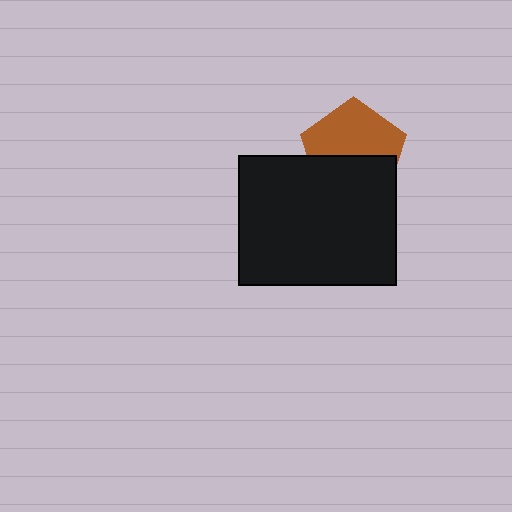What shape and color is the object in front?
The object in front is a black rectangle.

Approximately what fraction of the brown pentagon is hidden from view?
Roughly 45% of the brown pentagon is hidden behind the black rectangle.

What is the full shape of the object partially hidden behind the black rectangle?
The partially hidden object is a brown pentagon.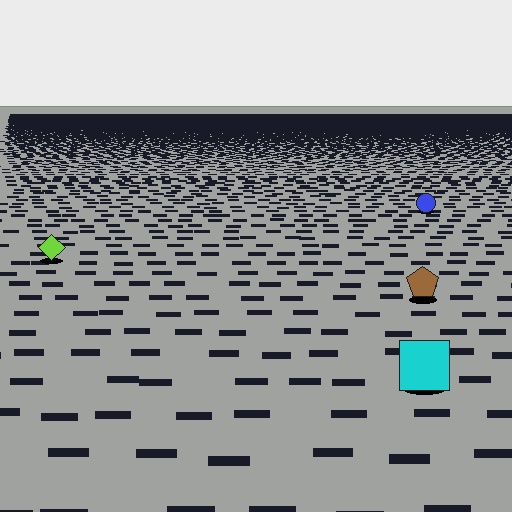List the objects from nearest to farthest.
From nearest to farthest: the cyan square, the brown pentagon, the lime diamond, the blue circle.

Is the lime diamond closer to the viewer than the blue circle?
Yes. The lime diamond is closer — you can tell from the texture gradient: the ground texture is coarser near it.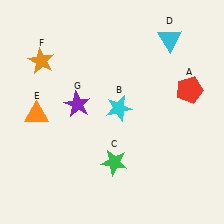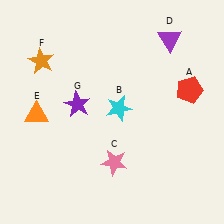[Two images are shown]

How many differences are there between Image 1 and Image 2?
There are 2 differences between the two images.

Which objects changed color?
C changed from green to pink. D changed from cyan to purple.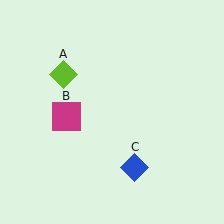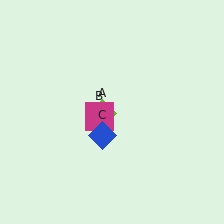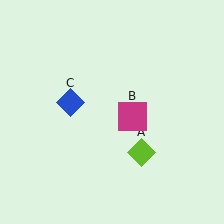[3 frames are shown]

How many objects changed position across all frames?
3 objects changed position: lime diamond (object A), magenta square (object B), blue diamond (object C).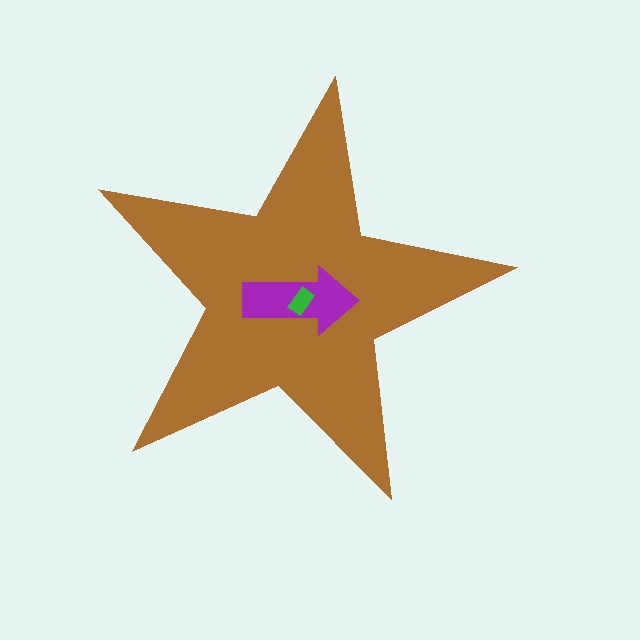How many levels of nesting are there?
3.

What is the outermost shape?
The brown star.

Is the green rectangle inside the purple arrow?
Yes.